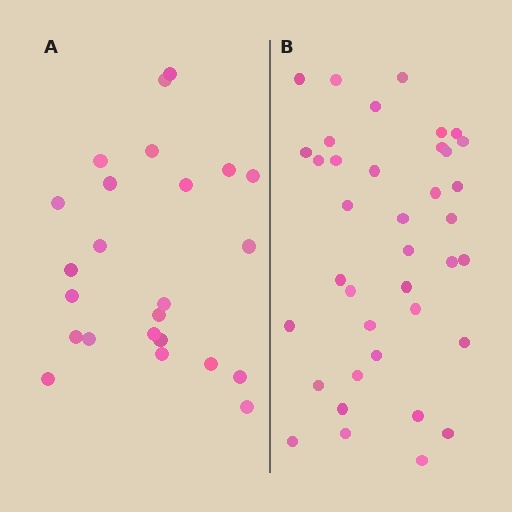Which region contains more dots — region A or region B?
Region B (the right region) has more dots.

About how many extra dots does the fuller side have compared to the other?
Region B has approximately 15 more dots than region A.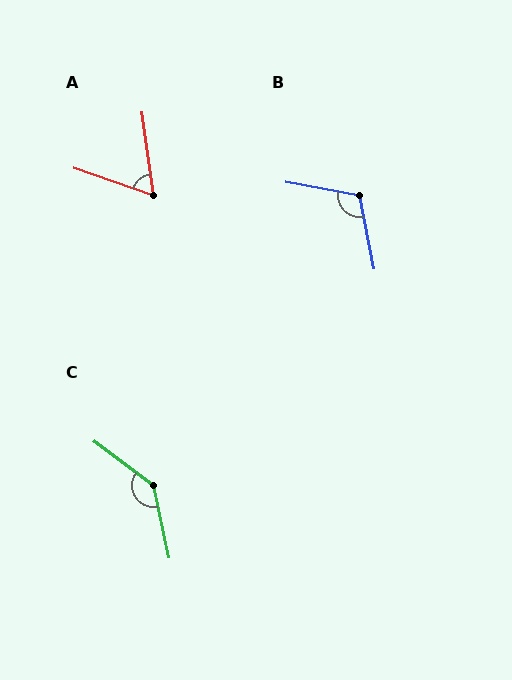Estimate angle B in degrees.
Approximately 111 degrees.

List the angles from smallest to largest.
A (63°), B (111°), C (139°).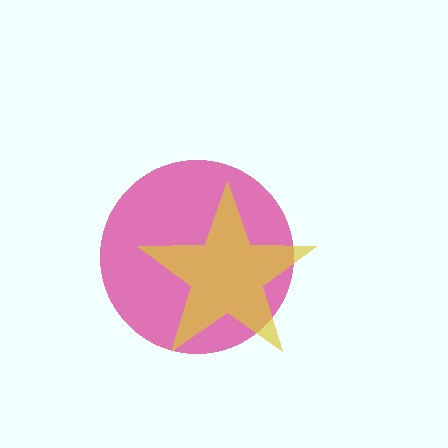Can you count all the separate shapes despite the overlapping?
Yes, there are 2 separate shapes.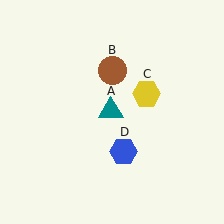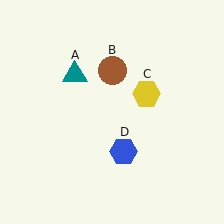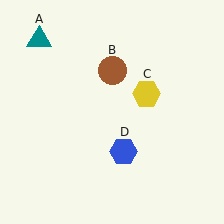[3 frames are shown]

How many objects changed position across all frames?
1 object changed position: teal triangle (object A).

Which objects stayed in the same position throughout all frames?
Brown circle (object B) and yellow hexagon (object C) and blue hexagon (object D) remained stationary.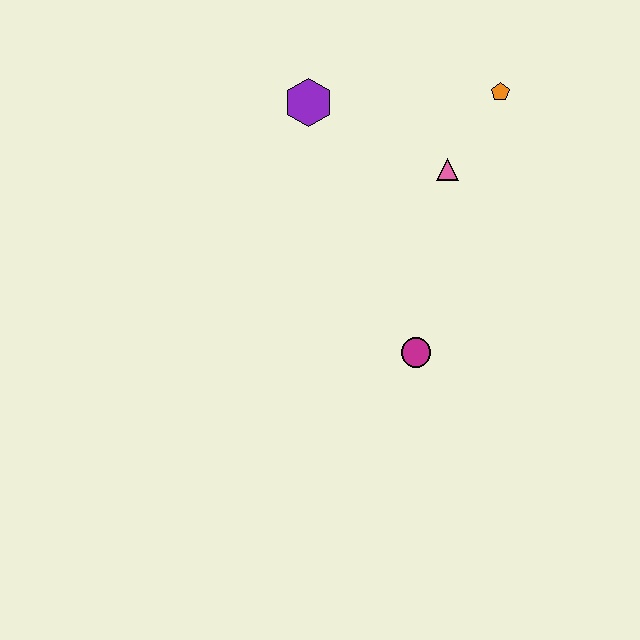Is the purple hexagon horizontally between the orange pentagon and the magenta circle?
No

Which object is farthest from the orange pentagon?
The magenta circle is farthest from the orange pentagon.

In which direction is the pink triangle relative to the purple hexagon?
The pink triangle is to the right of the purple hexagon.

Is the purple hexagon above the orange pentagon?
No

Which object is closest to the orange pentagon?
The pink triangle is closest to the orange pentagon.